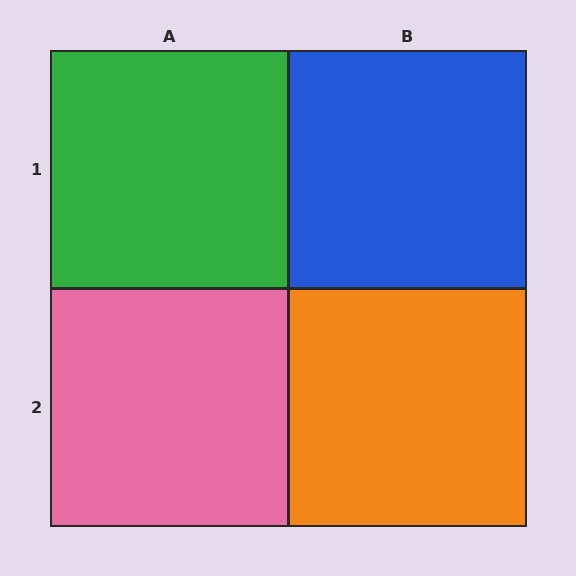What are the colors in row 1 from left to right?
Green, blue.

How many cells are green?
1 cell is green.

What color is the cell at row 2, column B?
Orange.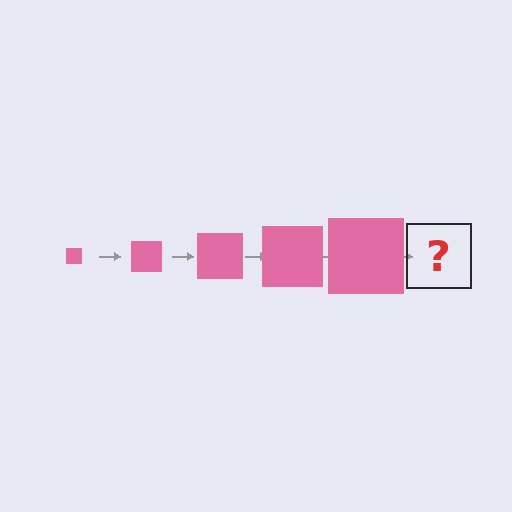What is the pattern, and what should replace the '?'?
The pattern is that the square gets progressively larger each step. The '?' should be a pink square, larger than the previous one.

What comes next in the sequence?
The next element should be a pink square, larger than the previous one.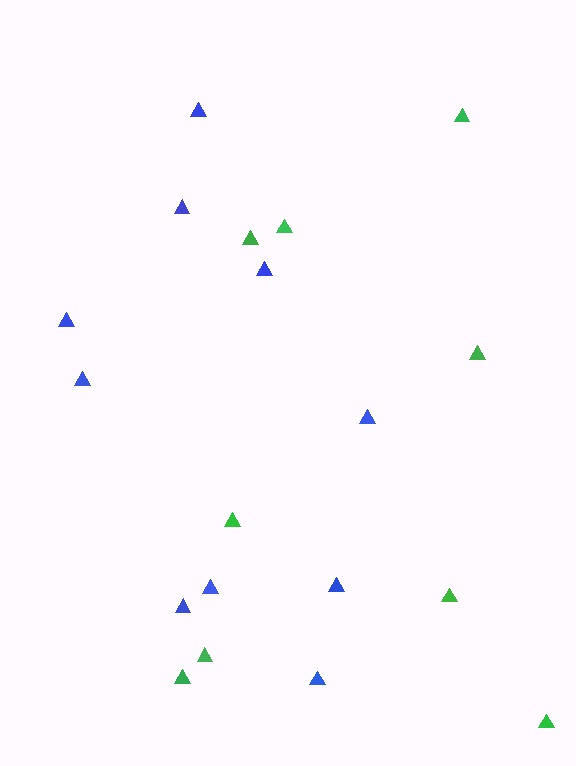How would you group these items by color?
There are 2 groups: one group of blue triangles (10) and one group of green triangles (9).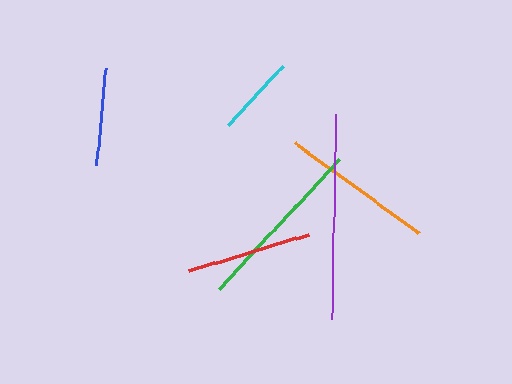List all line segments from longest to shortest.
From longest to shortest: purple, green, orange, red, blue, cyan.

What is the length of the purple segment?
The purple segment is approximately 205 pixels long.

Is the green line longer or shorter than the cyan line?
The green line is longer than the cyan line.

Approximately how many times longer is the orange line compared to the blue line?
The orange line is approximately 1.6 times the length of the blue line.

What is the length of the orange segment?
The orange segment is approximately 153 pixels long.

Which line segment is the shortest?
The cyan line is the shortest at approximately 80 pixels.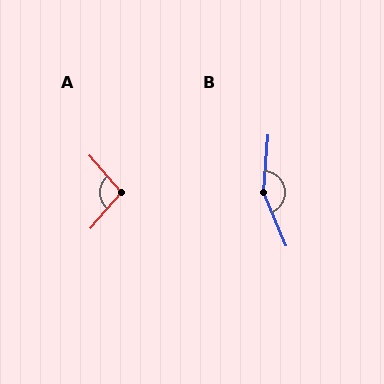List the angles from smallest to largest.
A (98°), B (153°).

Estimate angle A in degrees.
Approximately 98 degrees.